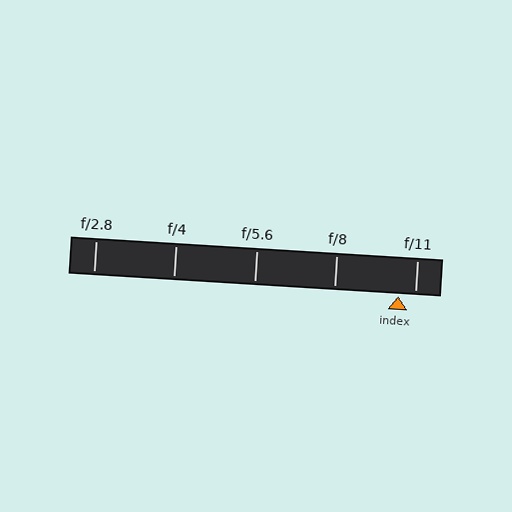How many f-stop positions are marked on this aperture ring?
There are 5 f-stop positions marked.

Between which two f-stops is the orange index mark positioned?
The index mark is between f/8 and f/11.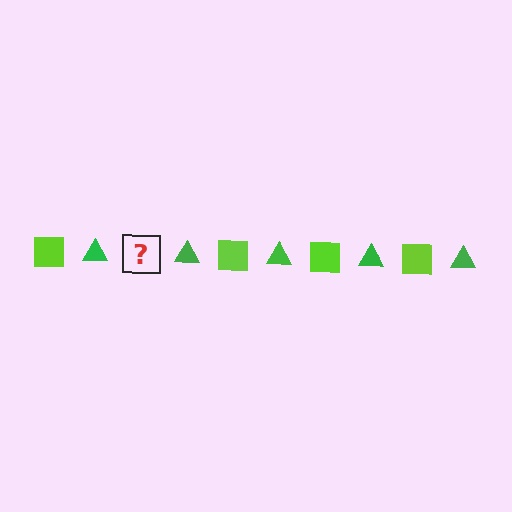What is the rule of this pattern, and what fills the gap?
The rule is that the pattern alternates between lime square and green triangle. The gap should be filled with a lime square.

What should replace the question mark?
The question mark should be replaced with a lime square.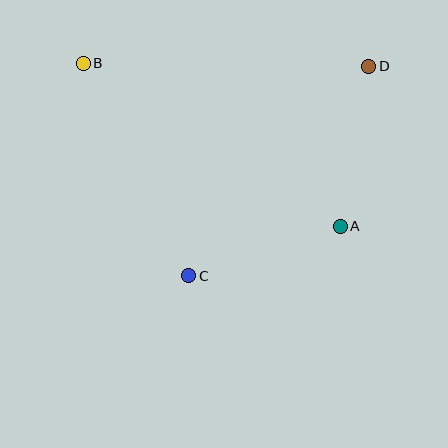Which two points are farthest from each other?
Points A and B are farthest from each other.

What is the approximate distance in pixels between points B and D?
The distance between B and D is approximately 285 pixels.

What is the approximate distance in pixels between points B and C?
The distance between B and C is approximately 237 pixels.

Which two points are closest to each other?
Points A and C are closest to each other.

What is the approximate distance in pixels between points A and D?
The distance between A and D is approximately 163 pixels.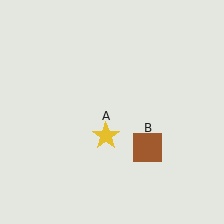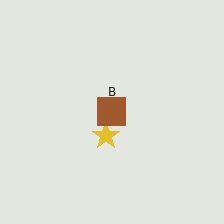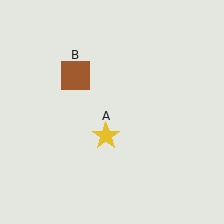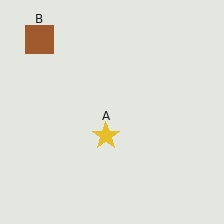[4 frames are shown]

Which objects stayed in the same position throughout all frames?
Yellow star (object A) remained stationary.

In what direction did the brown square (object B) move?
The brown square (object B) moved up and to the left.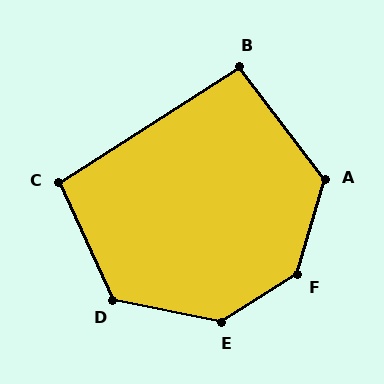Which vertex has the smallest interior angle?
B, at approximately 95 degrees.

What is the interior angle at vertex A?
Approximately 126 degrees (obtuse).